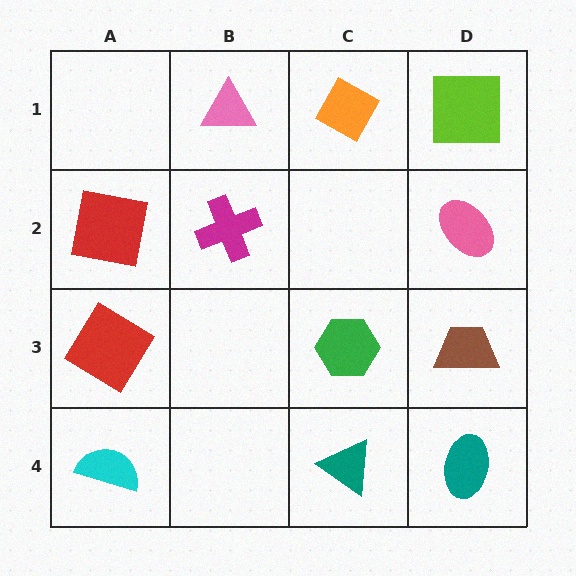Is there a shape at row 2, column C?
No, that cell is empty.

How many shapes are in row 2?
3 shapes.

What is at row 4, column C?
A teal triangle.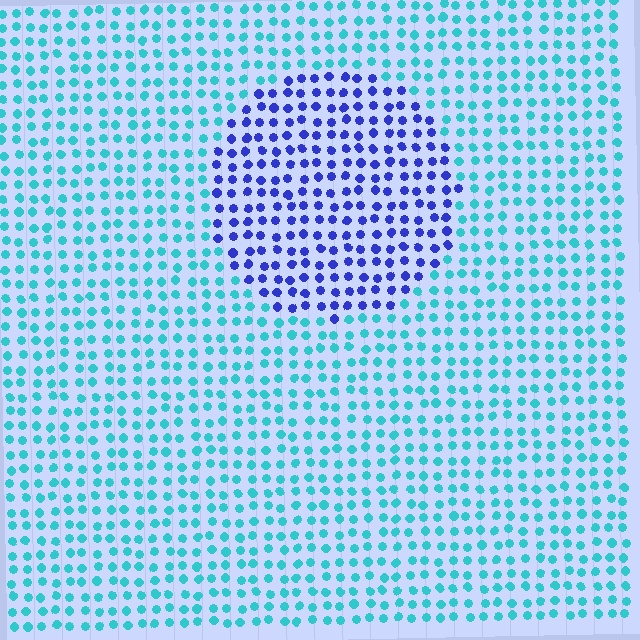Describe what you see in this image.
The image is filled with small cyan elements in a uniform arrangement. A circle-shaped region is visible where the elements are tinted to a slightly different hue, forming a subtle color boundary.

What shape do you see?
I see a circle.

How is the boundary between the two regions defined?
The boundary is defined purely by a slight shift in hue (about 56 degrees). Spacing, size, and orientation are identical on both sides.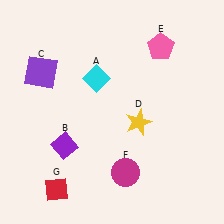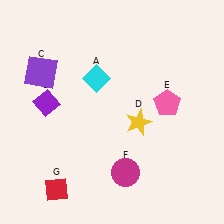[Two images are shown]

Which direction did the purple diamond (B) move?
The purple diamond (B) moved up.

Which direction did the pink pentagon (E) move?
The pink pentagon (E) moved down.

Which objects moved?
The objects that moved are: the purple diamond (B), the pink pentagon (E).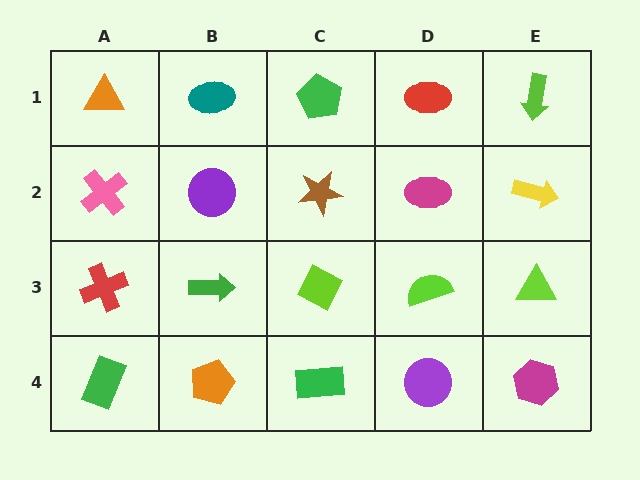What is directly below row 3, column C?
A green rectangle.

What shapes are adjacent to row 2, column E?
A lime arrow (row 1, column E), a lime triangle (row 3, column E), a magenta ellipse (row 2, column D).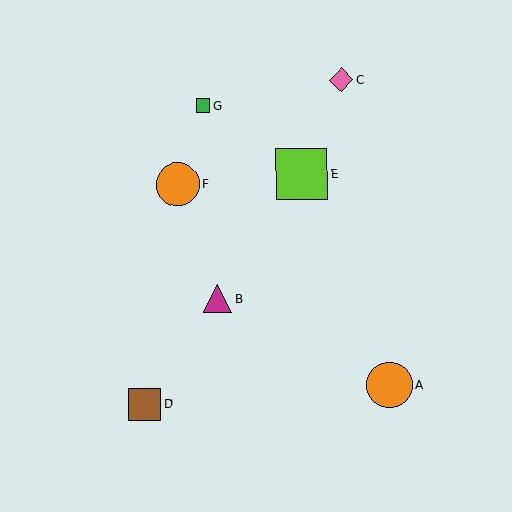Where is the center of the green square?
The center of the green square is at (203, 106).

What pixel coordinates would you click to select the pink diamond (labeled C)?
Click at (341, 80) to select the pink diamond C.